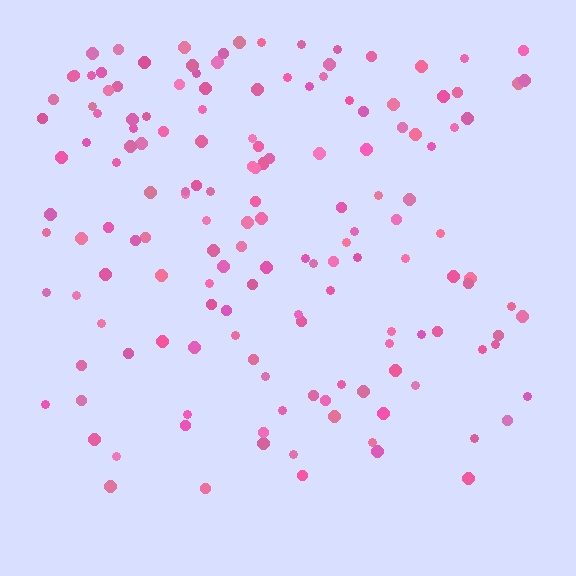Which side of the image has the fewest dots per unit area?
The bottom.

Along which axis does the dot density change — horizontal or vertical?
Vertical.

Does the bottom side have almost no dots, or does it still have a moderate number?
Still a moderate number, just noticeably fewer than the top.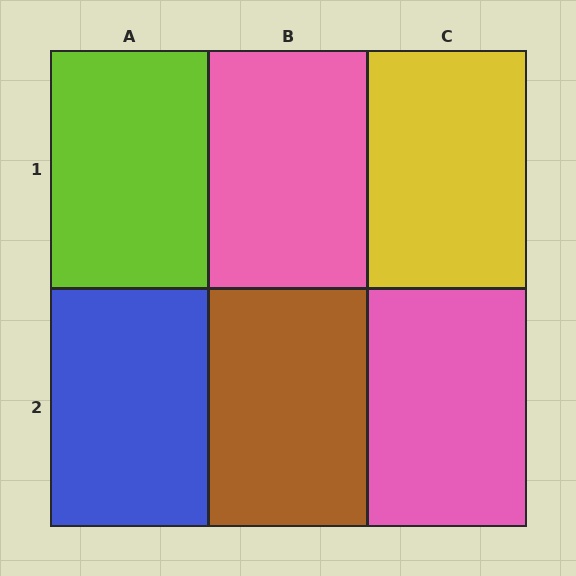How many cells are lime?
1 cell is lime.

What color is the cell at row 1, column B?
Pink.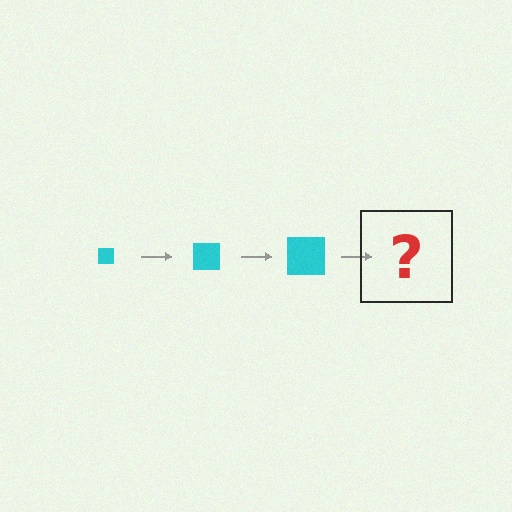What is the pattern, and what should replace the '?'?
The pattern is that the square gets progressively larger each step. The '?' should be a cyan square, larger than the previous one.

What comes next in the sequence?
The next element should be a cyan square, larger than the previous one.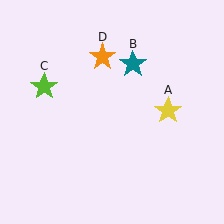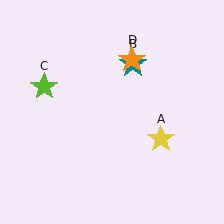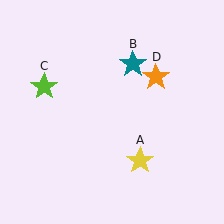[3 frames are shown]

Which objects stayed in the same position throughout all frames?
Teal star (object B) and lime star (object C) remained stationary.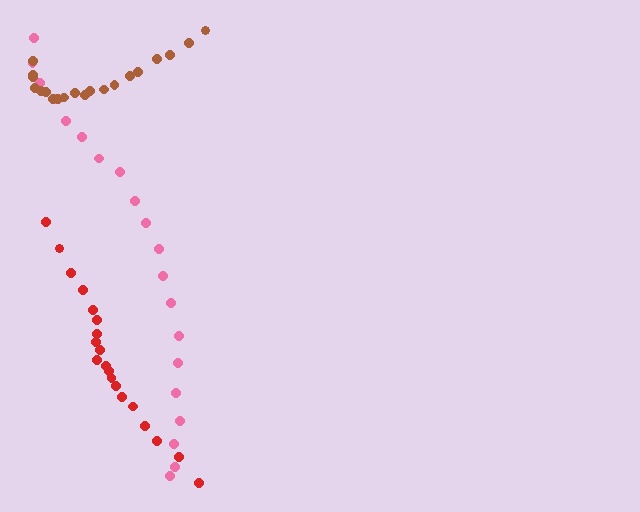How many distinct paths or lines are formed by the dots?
There are 3 distinct paths.